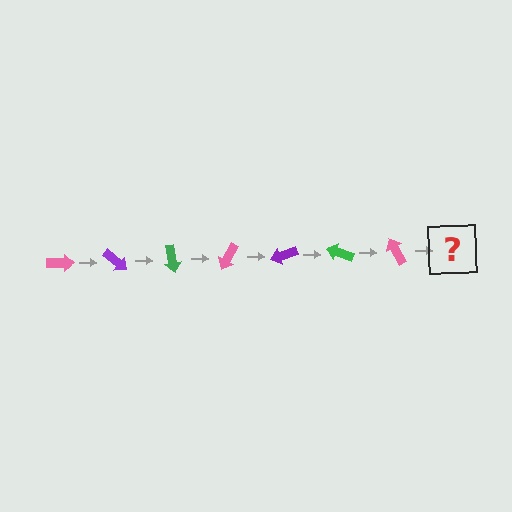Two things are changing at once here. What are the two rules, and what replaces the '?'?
The two rules are that it rotates 40 degrees each step and the color cycles through pink, purple, and green. The '?' should be a purple arrow, rotated 280 degrees from the start.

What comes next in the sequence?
The next element should be a purple arrow, rotated 280 degrees from the start.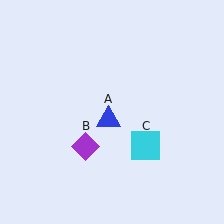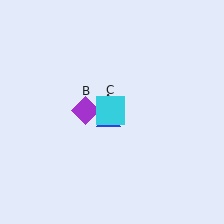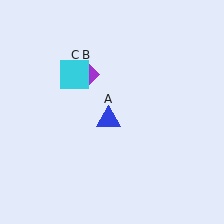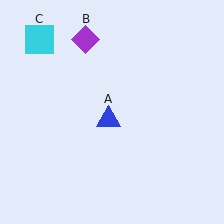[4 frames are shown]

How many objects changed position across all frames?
2 objects changed position: purple diamond (object B), cyan square (object C).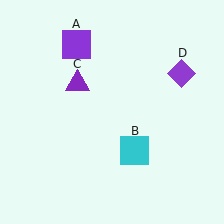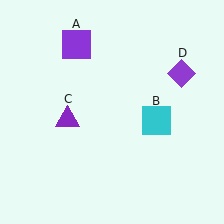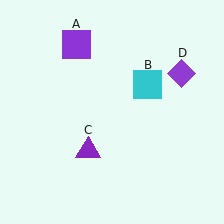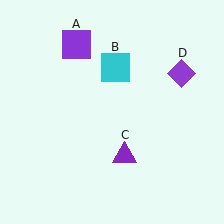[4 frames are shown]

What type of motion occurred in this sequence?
The cyan square (object B), purple triangle (object C) rotated counterclockwise around the center of the scene.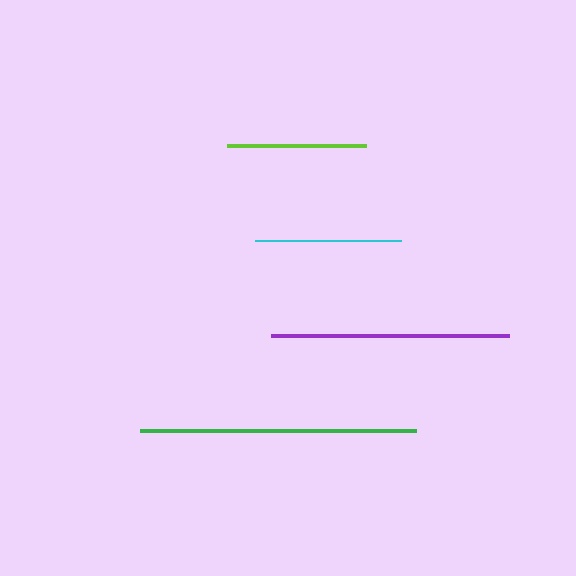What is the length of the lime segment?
The lime segment is approximately 139 pixels long.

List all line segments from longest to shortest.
From longest to shortest: green, purple, cyan, lime.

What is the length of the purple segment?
The purple segment is approximately 238 pixels long.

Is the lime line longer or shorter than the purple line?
The purple line is longer than the lime line.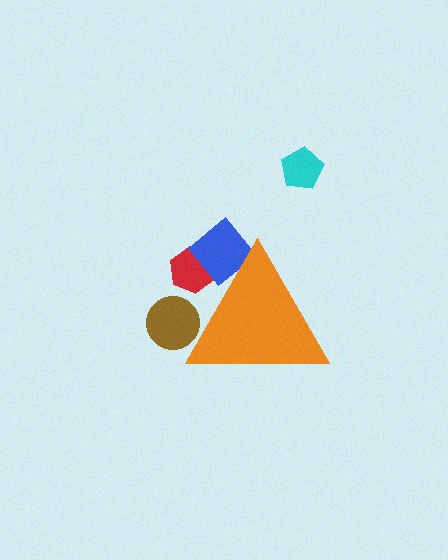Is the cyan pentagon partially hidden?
No, the cyan pentagon is fully visible.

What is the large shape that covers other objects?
An orange triangle.